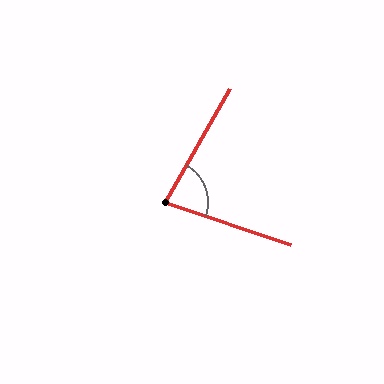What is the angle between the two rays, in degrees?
Approximately 79 degrees.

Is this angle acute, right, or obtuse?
It is acute.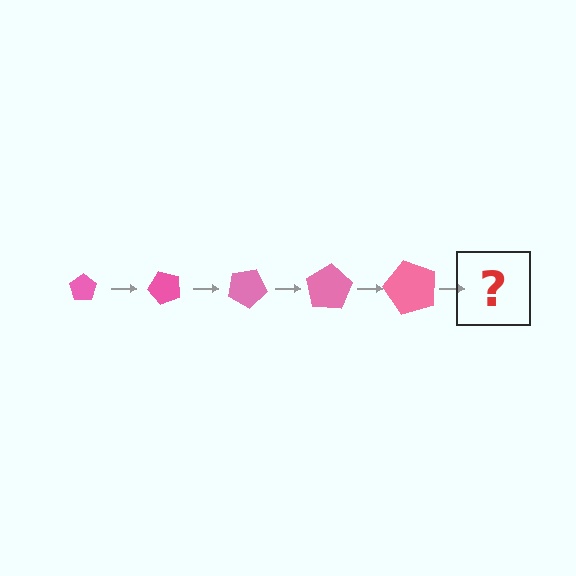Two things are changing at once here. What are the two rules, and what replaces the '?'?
The two rules are that the pentagon grows larger each step and it rotates 50 degrees each step. The '?' should be a pentagon, larger than the previous one and rotated 250 degrees from the start.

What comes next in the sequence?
The next element should be a pentagon, larger than the previous one and rotated 250 degrees from the start.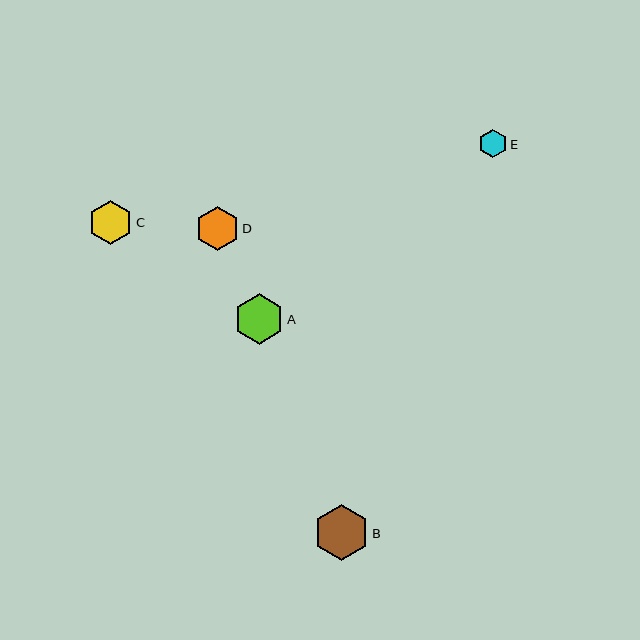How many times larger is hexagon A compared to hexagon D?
Hexagon A is approximately 1.1 times the size of hexagon D.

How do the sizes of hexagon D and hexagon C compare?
Hexagon D and hexagon C are approximately the same size.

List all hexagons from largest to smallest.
From largest to smallest: B, A, D, C, E.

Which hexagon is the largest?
Hexagon B is the largest with a size of approximately 55 pixels.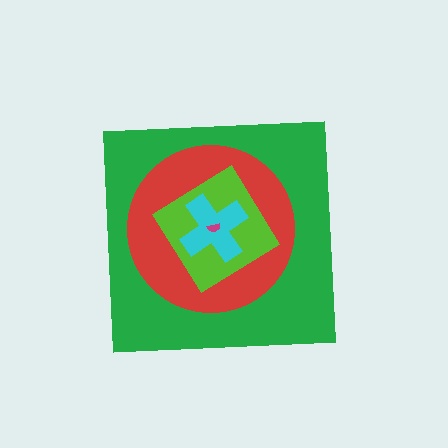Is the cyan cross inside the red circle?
Yes.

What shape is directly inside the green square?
The red circle.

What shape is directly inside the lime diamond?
The cyan cross.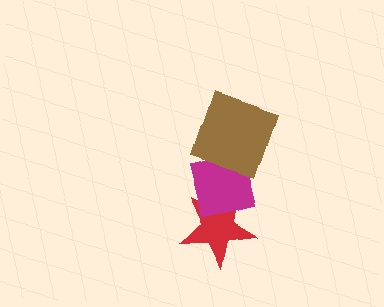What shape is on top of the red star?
The magenta square is on top of the red star.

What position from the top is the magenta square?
The magenta square is 2nd from the top.